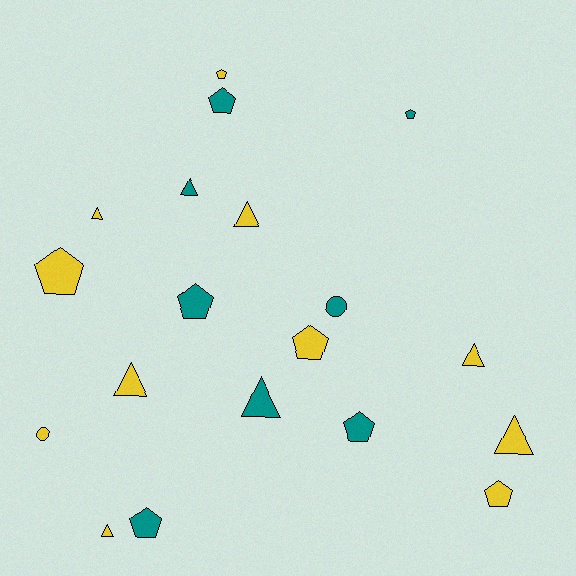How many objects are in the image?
There are 19 objects.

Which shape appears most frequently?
Pentagon, with 9 objects.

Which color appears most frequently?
Yellow, with 11 objects.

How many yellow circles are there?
There is 1 yellow circle.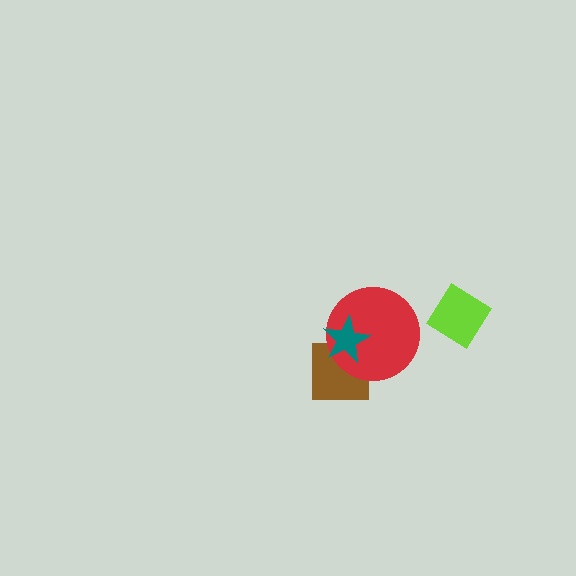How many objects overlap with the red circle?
2 objects overlap with the red circle.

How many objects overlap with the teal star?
2 objects overlap with the teal star.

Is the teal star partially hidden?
No, no other shape covers it.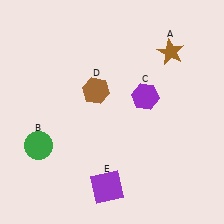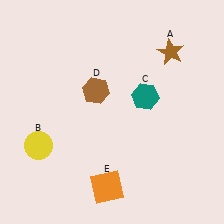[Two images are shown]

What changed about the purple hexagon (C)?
In Image 1, C is purple. In Image 2, it changed to teal.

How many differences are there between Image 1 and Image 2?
There are 3 differences between the two images.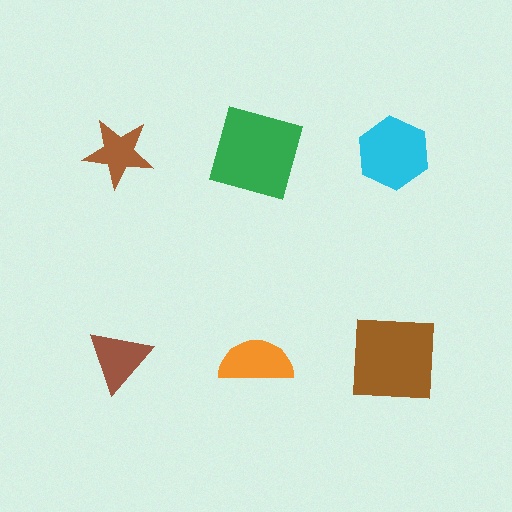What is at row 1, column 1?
A brown star.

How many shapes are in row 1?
3 shapes.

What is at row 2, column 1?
A brown triangle.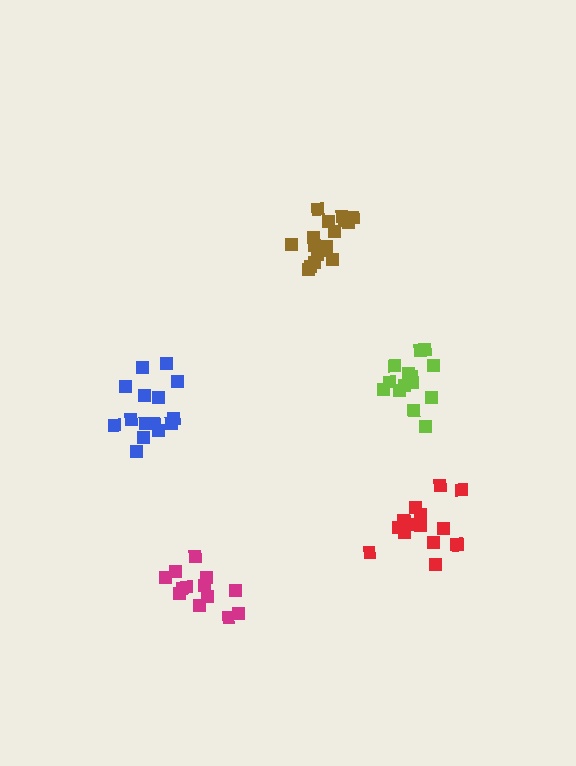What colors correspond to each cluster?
The clusters are colored: blue, magenta, brown, red, lime.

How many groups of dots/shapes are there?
There are 5 groups.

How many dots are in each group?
Group 1: 15 dots, Group 2: 13 dots, Group 3: 18 dots, Group 4: 16 dots, Group 5: 14 dots (76 total).